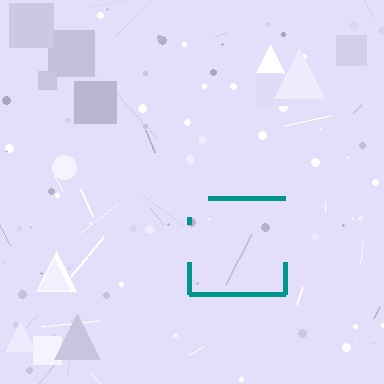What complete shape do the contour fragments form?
The contour fragments form a square.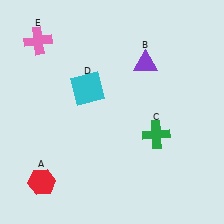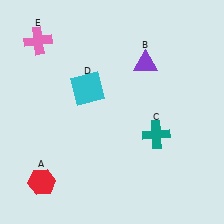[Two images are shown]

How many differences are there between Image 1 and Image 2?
There is 1 difference between the two images.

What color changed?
The cross (C) changed from green in Image 1 to teal in Image 2.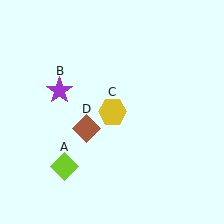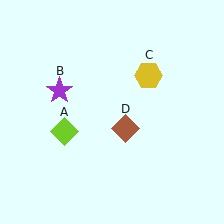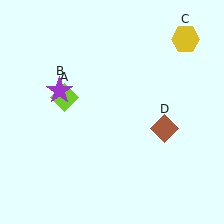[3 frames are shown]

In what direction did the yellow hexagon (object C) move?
The yellow hexagon (object C) moved up and to the right.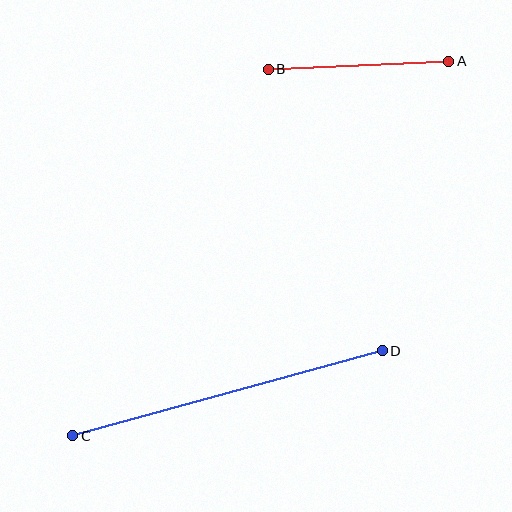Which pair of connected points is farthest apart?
Points C and D are farthest apart.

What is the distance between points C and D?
The distance is approximately 321 pixels.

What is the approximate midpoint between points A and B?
The midpoint is at approximately (359, 65) pixels.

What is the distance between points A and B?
The distance is approximately 181 pixels.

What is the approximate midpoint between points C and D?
The midpoint is at approximately (227, 393) pixels.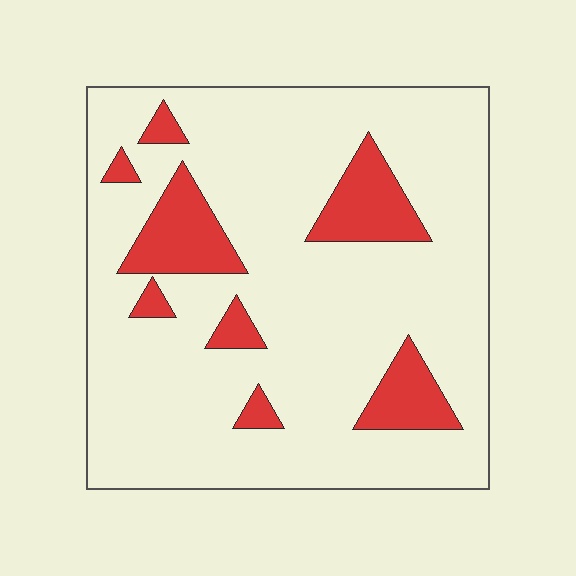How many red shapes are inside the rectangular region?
8.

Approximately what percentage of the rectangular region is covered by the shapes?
Approximately 15%.